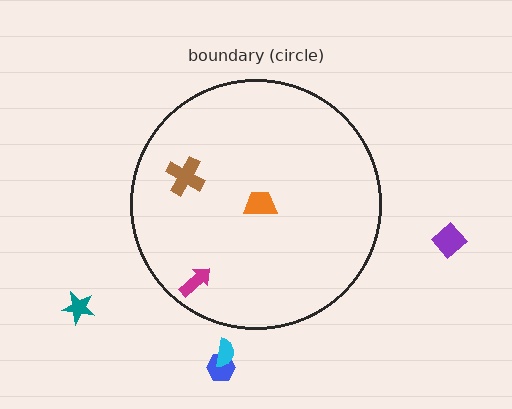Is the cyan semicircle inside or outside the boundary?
Outside.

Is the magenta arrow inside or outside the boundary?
Inside.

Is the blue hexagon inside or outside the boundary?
Outside.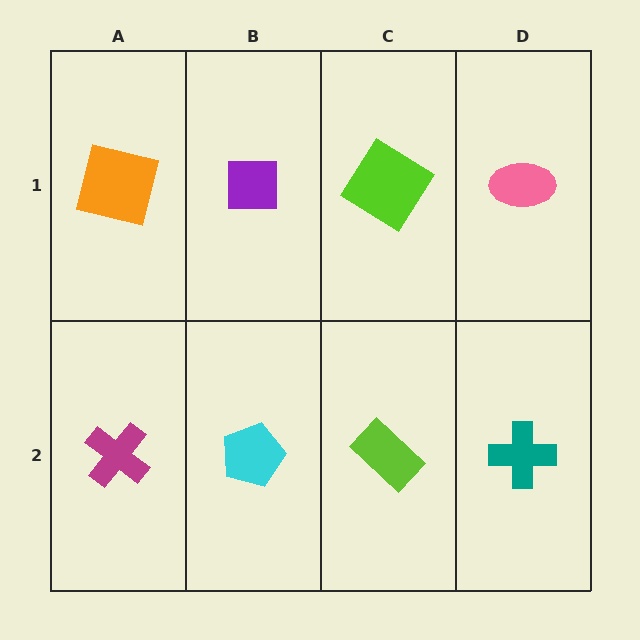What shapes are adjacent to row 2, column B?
A purple square (row 1, column B), a magenta cross (row 2, column A), a lime rectangle (row 2, column C).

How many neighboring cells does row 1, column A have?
2.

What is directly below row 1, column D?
A teal cross.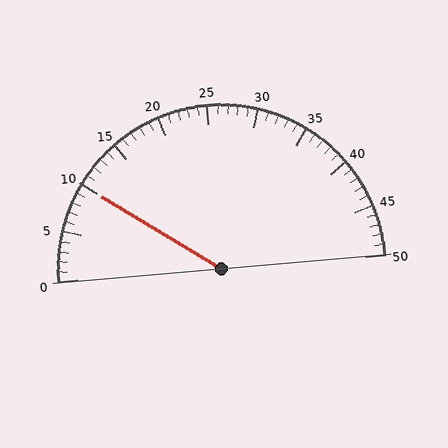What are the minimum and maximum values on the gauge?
The gauge ranges from 0 to 50.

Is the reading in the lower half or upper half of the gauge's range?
The reading is in the lower half of the range (0 to 50).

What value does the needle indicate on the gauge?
The needle indicates approximately 10.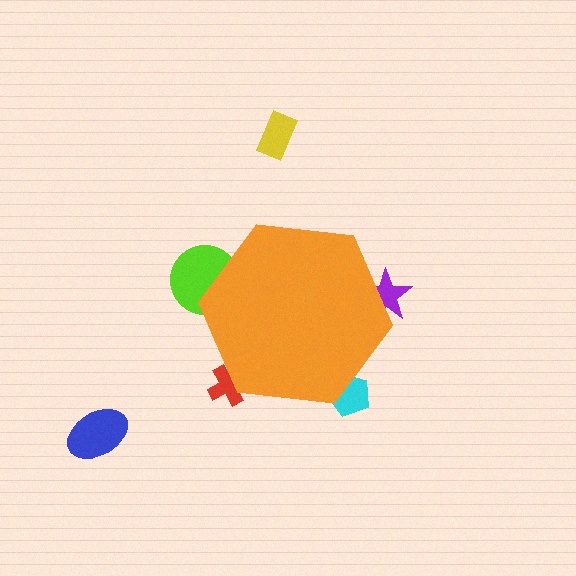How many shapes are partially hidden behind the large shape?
4 shapes are partially hidden.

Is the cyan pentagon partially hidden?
Yes, the cyan pentagon is partially hidden behind the orange hexagon.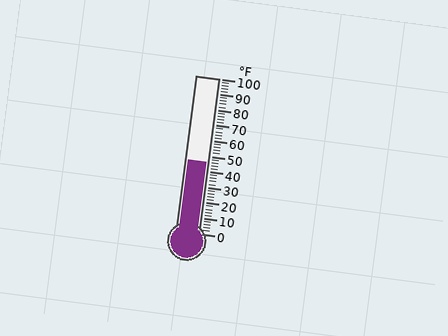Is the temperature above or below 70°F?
The temperature is below 70°F.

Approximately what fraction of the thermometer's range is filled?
The thermometer is filled to approximately 45% of its range.